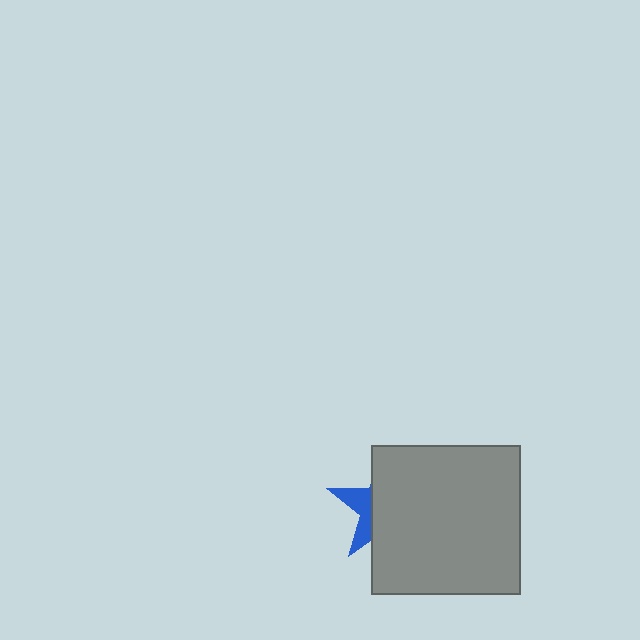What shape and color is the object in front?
The object in front is a gray square.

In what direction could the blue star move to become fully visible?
The blue star could move left. That would shift it out from behind the gray square entirely.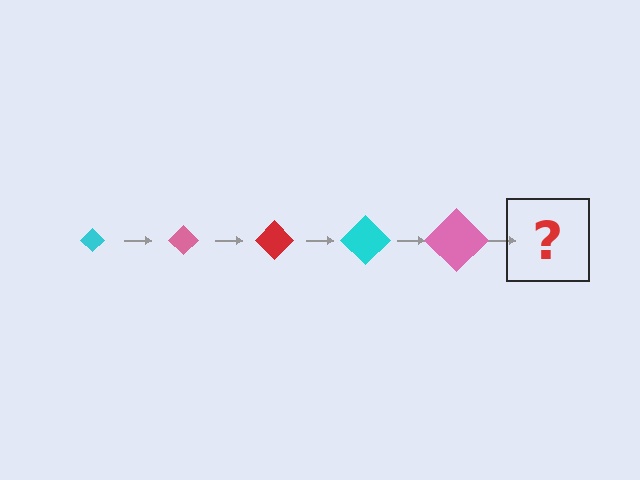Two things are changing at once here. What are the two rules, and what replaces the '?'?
The two rules are that the diamond grows larger each step and the color cycles through cyan, pink, and red. The '?' should be a red diamond, larger than the previous one.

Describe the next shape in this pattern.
It should be a red diamond, larger than the previous one.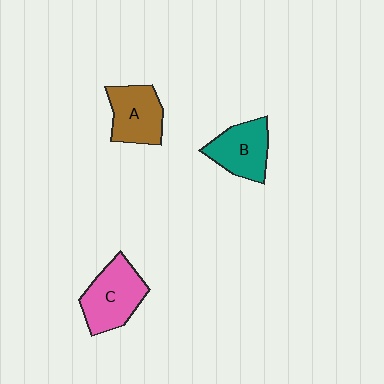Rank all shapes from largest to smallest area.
From largest to smallest: C (pink), A (brown), B (teal).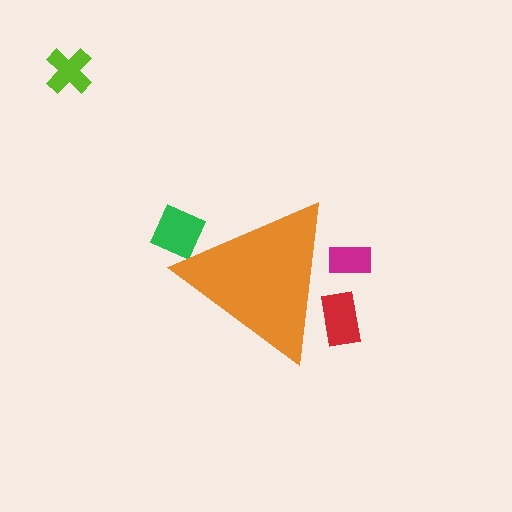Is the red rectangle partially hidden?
Yes, the red rectangle is partially hidden behind the orange triangle.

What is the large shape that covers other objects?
An orange triangle.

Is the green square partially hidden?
Yes, the green square is partially hidden behind the orange triangle.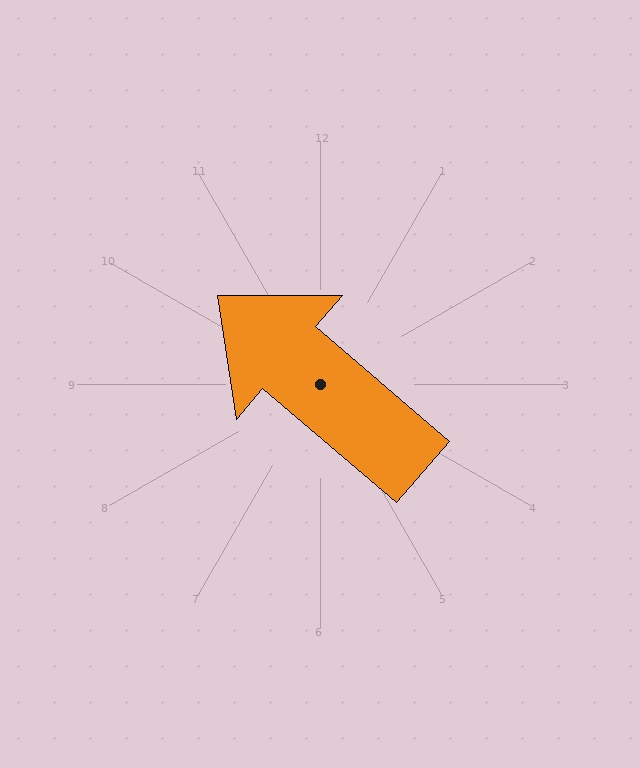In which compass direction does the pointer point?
Northwest.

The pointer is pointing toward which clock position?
Roughly 10 o'clock.